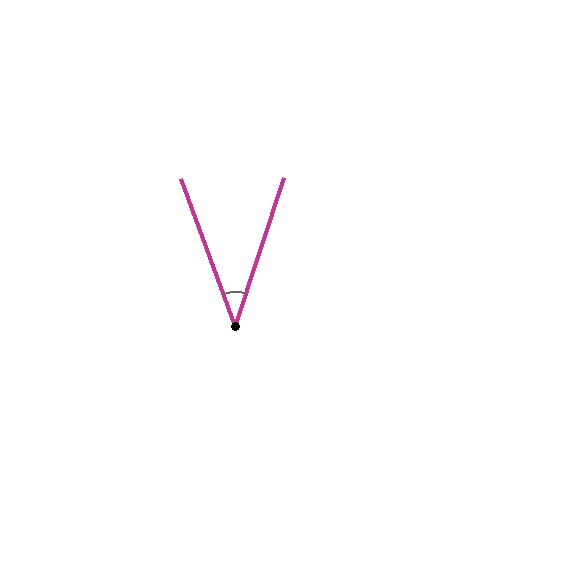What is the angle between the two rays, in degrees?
Approximately 38 degrees.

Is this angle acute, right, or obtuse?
It is acute.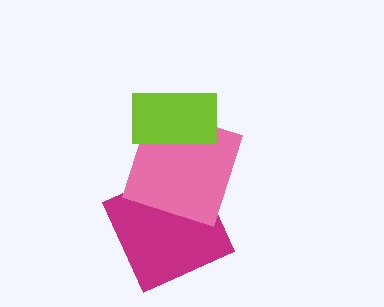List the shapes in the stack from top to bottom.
From top to bottom: the lime rectangle, the pink square, the magenta square.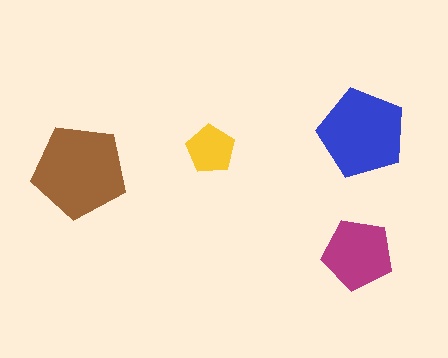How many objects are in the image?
There are 4 objects in the image.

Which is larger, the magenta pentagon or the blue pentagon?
The blue one.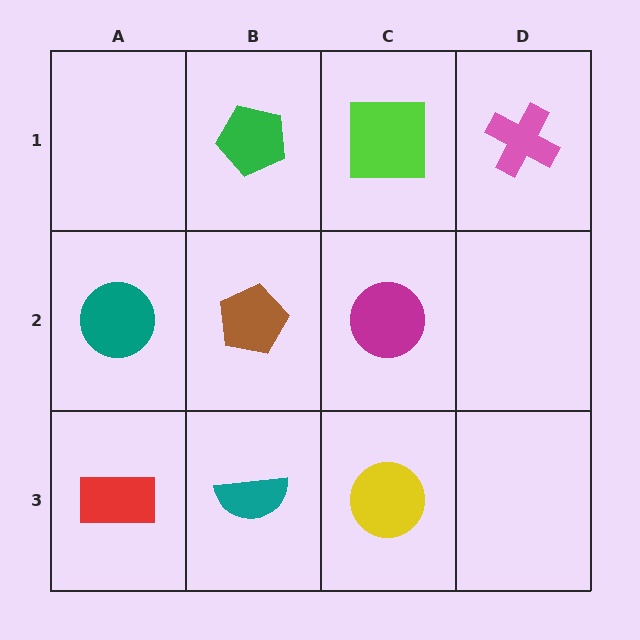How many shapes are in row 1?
3 shapes.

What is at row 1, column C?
A lime square.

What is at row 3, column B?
A teal semicircle.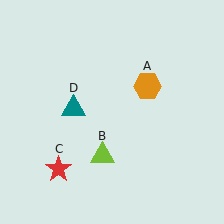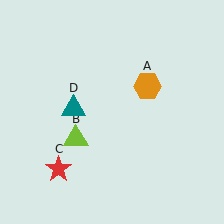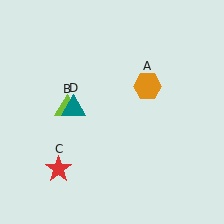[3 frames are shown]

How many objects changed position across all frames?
1 object changed position: lime triangle (object B).